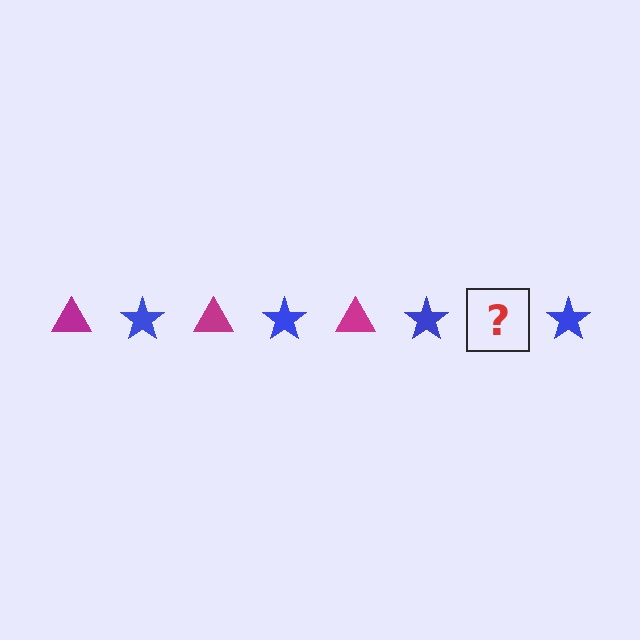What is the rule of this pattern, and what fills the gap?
The rule is that the pattern alternates between magenta triangle and blue star. The gap should be filled with a magenta triangle.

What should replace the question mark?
The question mark should be replaced with a magenta triangle.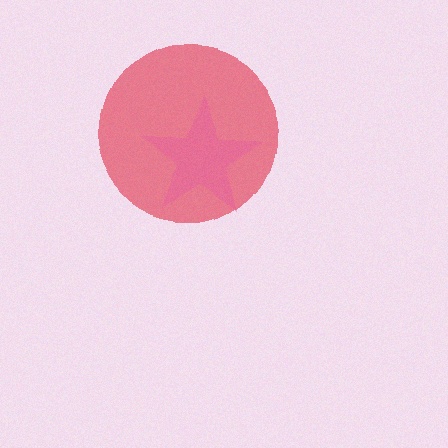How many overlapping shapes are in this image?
There are 2 overlapping shapes in the image.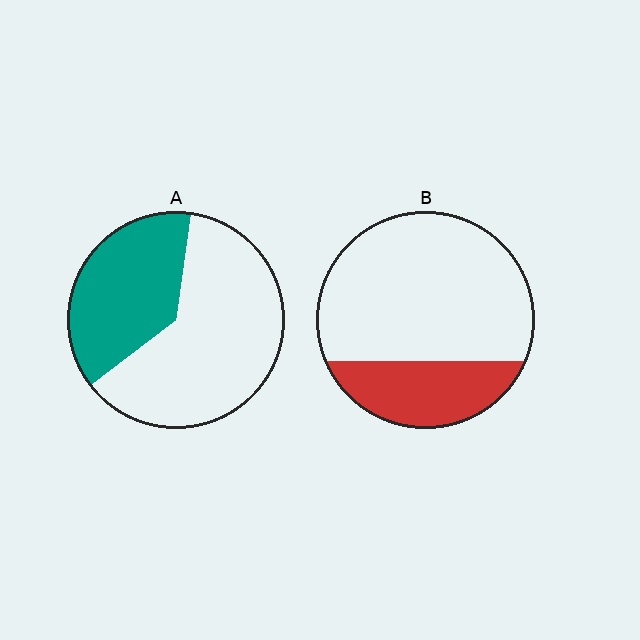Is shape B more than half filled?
No.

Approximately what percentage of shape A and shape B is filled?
A is approximately 40% and B is approximately 25%.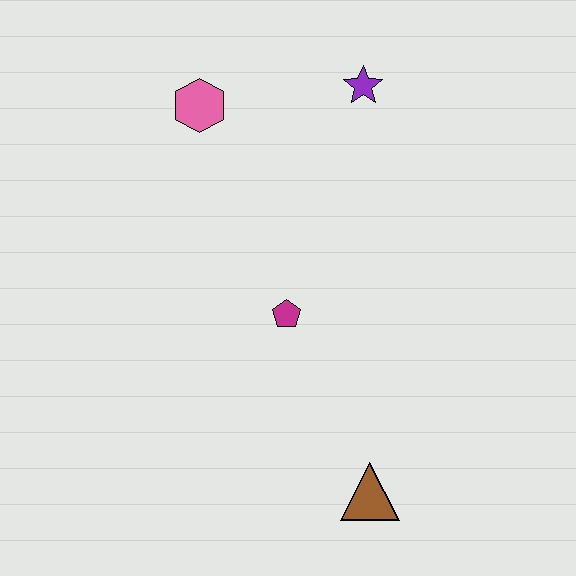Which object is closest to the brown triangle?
The magenta pentagon is closest to the brown triangle.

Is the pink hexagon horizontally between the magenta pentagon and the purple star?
No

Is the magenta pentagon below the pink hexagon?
Yes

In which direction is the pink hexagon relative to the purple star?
The pink hexagon is to the left of the purple star.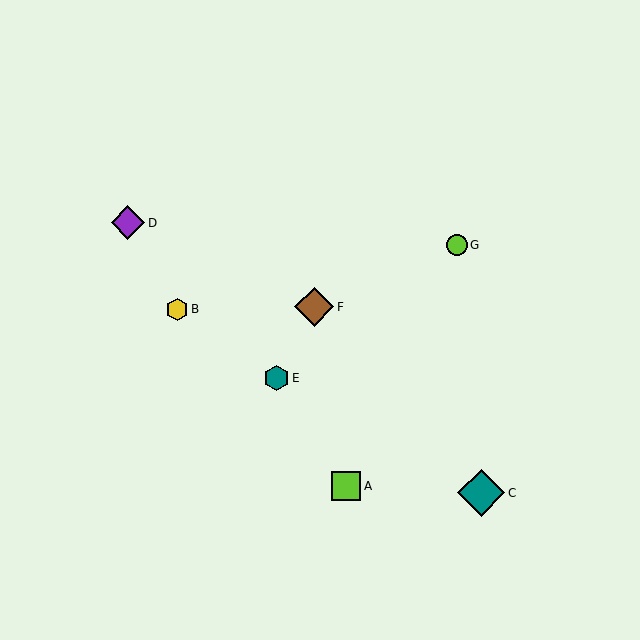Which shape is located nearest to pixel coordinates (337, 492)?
The lime square (labeled A) at (346, 486) is nearest to that location.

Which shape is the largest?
The teal diamond (labeled C) is the largest.